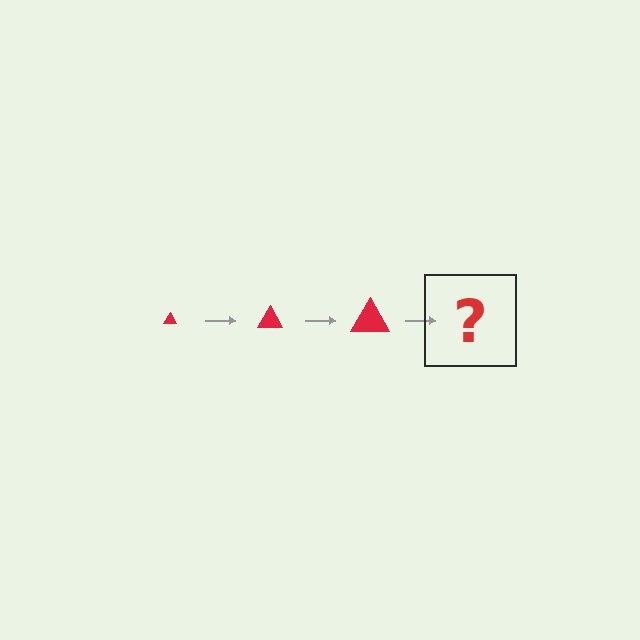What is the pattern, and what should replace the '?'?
The pattern is that the triangle gets progressively larger each step. The '?' should be a red triangle, larger than the previous one.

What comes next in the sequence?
The next element should be a red triangle, larger than the previous one.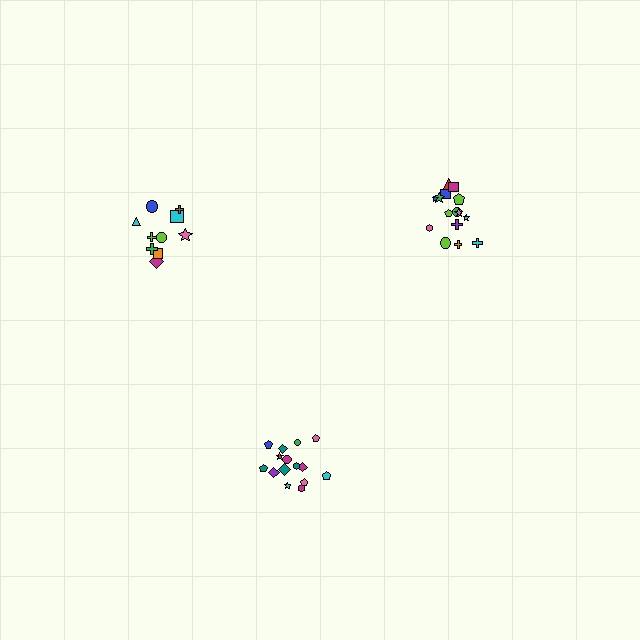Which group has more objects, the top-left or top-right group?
The top-right group.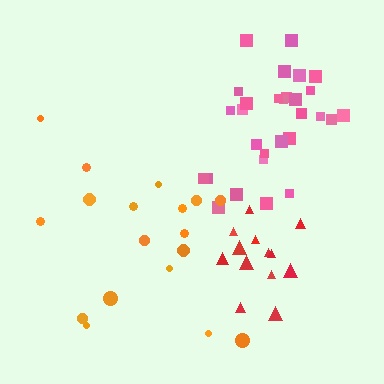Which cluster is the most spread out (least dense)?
Orange.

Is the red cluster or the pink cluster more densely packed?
Red.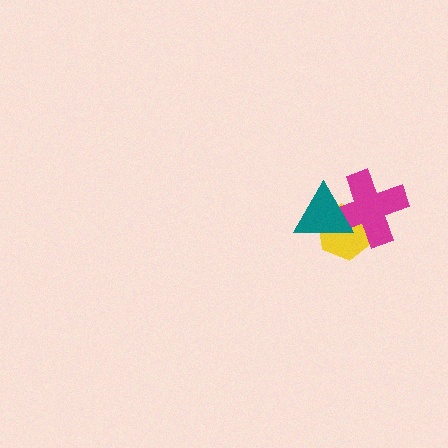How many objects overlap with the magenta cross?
2 objects overlap with the magenta cross.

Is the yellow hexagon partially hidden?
Yes, it is partially covered by another shape.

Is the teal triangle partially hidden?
No, no other shape covers it.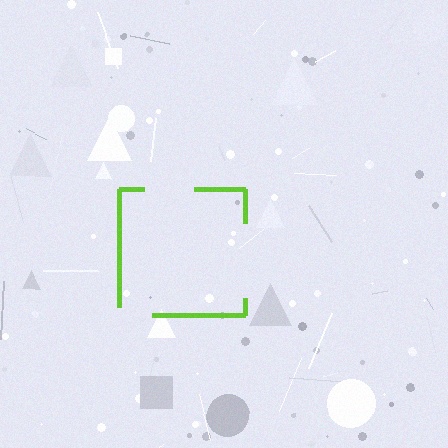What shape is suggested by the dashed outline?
The dashed outline suggests a square.